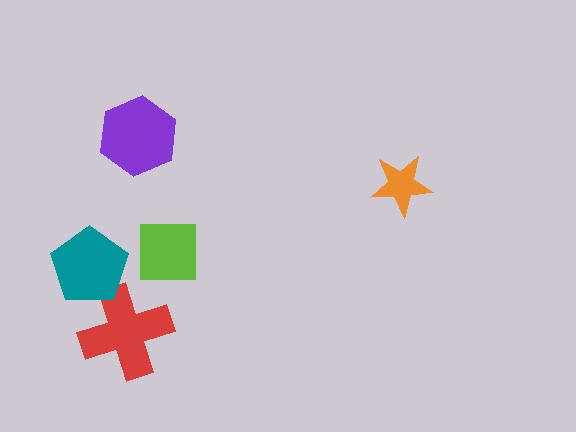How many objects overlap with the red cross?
1 object overlaps with the red cross.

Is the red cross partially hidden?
Yes, it is partially covered by another shape.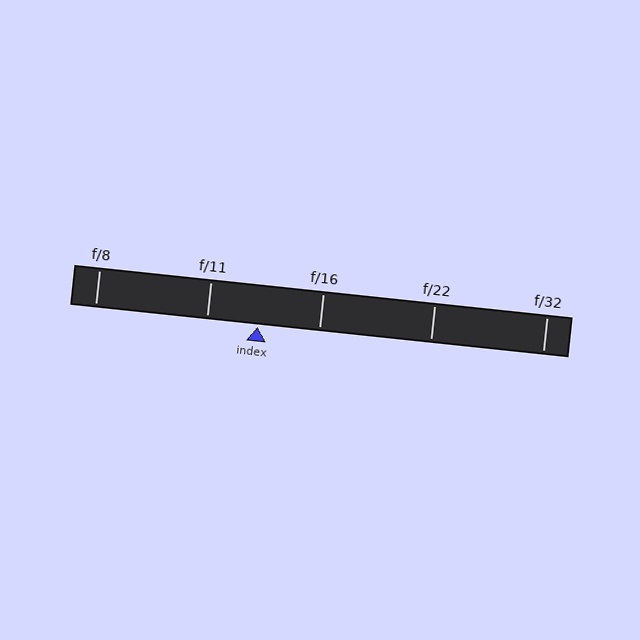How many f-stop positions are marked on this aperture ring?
There are 5 f-stop positions marked.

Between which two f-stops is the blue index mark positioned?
The index mark is between f/11 and f/16.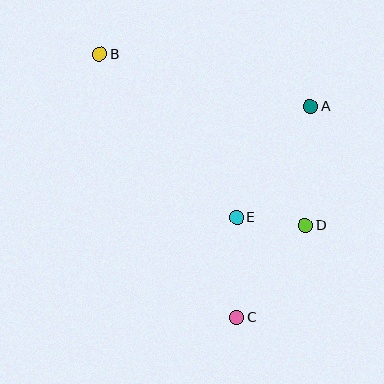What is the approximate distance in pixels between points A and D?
The distance between A and D is approximately 119 pixels.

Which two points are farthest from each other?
Points B and C are farthest from each other.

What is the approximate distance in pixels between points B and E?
The distance between B and E is approximately 213 pixels.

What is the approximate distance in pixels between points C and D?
The distance between C and D is approximately 114 pixels.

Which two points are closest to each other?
Points D and E are closest to each other.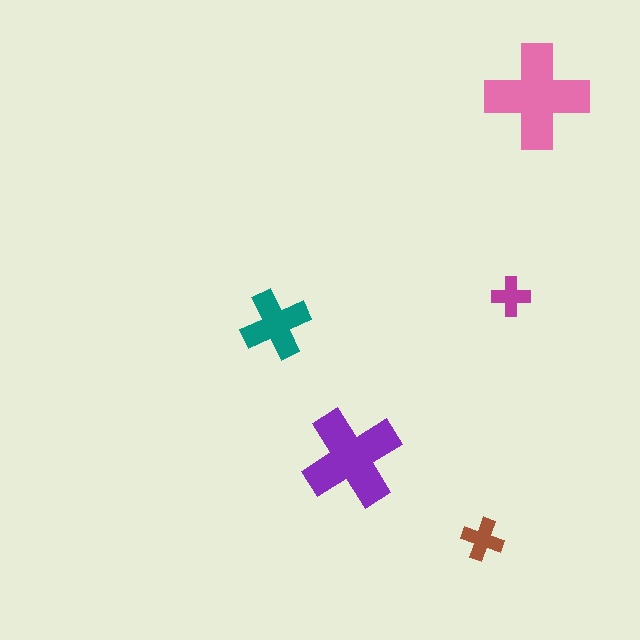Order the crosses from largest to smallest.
the pink one, the purple one, the teal one, the brown one, the magenta one.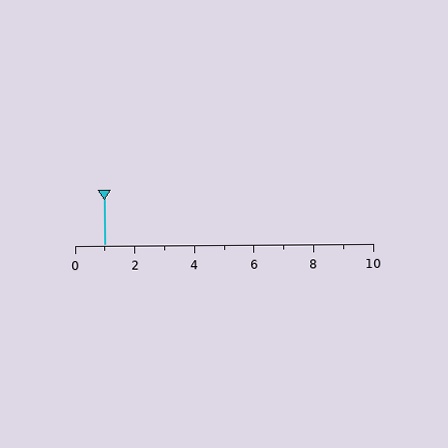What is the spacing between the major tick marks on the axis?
The major ticks are spaced 2 apart.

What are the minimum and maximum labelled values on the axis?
The axis runs from 0 to 10.